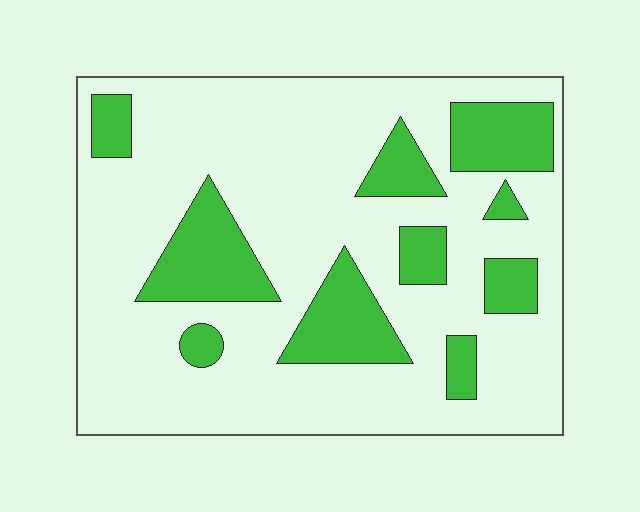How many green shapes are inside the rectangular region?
10.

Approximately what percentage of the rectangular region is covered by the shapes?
Approximately 25%.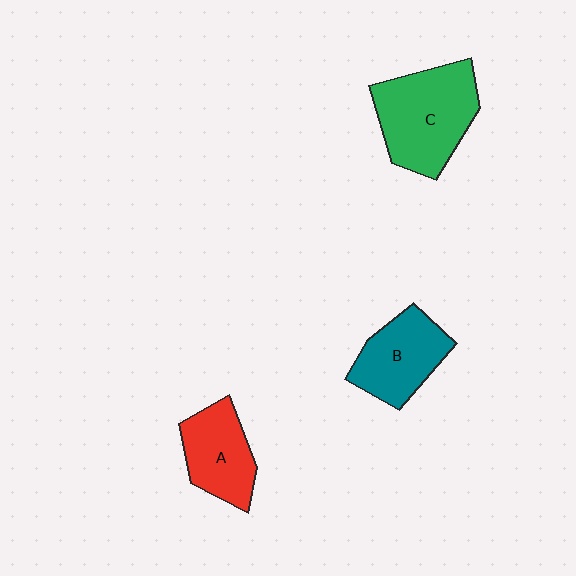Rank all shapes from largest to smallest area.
From largest to smallest: C (green), B (teal), A (red).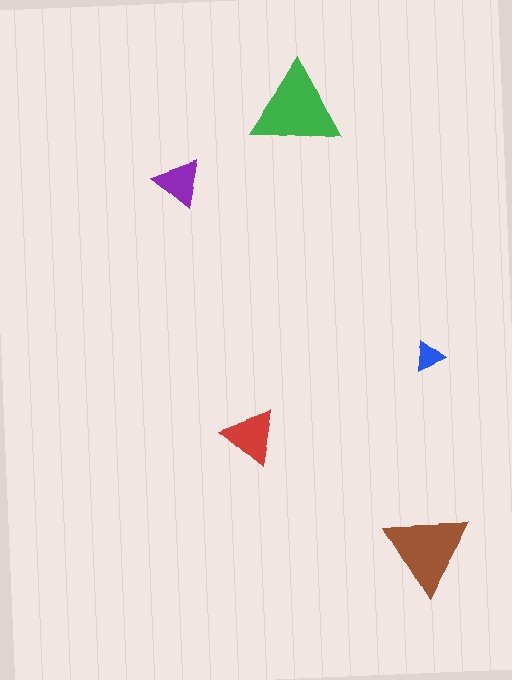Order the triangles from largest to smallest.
the green one, the brown one, the red one, the purple one, the blue one.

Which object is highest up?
The green triangle is topmost.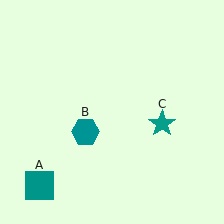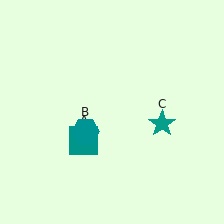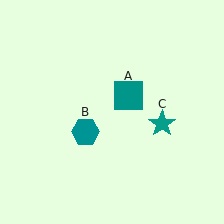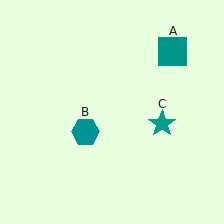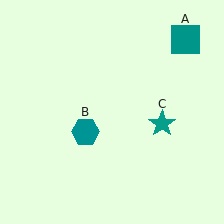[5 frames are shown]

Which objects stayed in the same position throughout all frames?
Teal hexagon (object B) and teal star (object C) remained stationary.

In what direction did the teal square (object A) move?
The teal square (object A) moved up and to the right.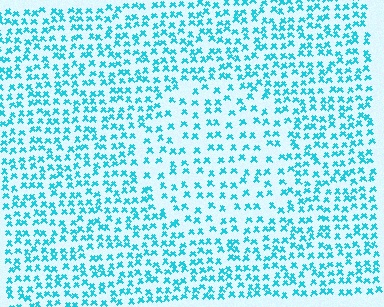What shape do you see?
I see a circle.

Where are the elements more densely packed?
The elements are more densely packed outside the circle boundary.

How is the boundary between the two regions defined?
The boundary is defined by a change in element density (approximately 1.7x ratio). All elements are the same color, size, and shape.